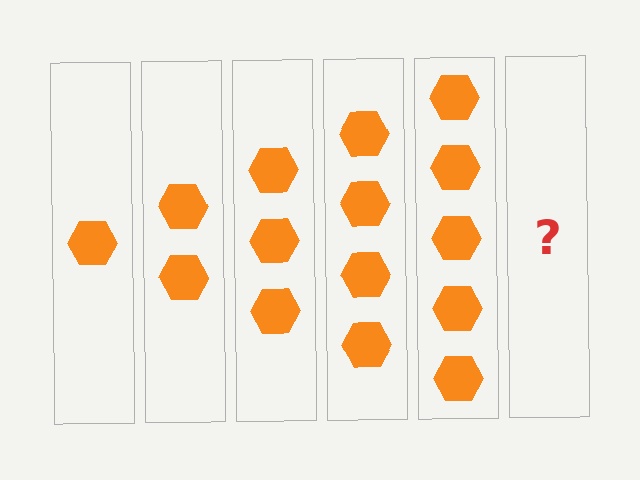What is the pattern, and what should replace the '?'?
The pattern is that each step adds one more hexagon. The '?' should be 6 hexagons.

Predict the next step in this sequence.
The next step is 6 hexagons.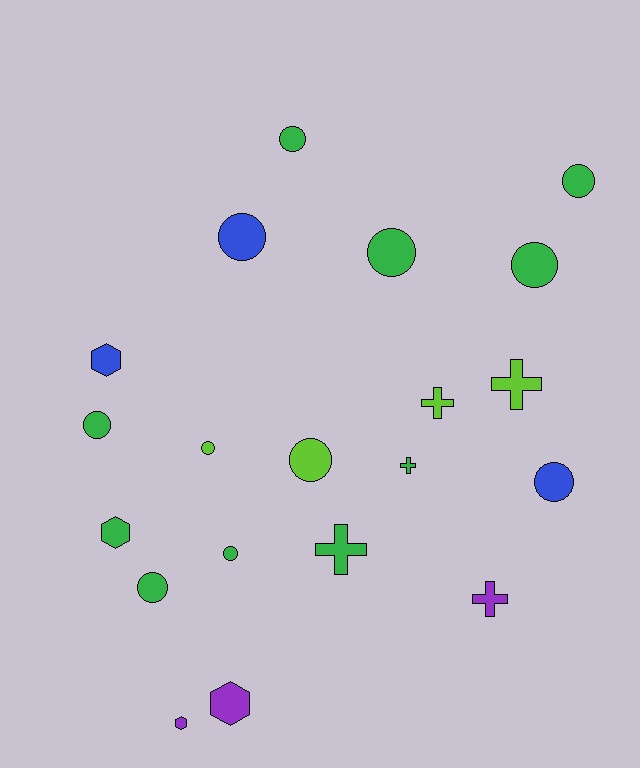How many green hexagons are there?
There is 1 green hexagon.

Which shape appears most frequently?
Circle, with 11 objects.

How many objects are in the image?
There are 20 objects.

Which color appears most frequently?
Green, with 10 objects.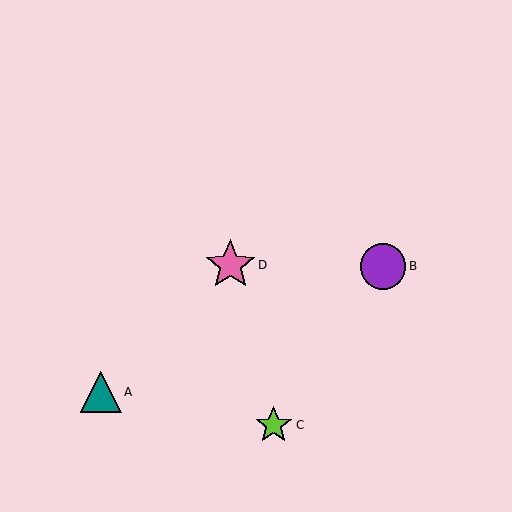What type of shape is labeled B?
Shape B is a purple circle.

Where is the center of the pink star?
The center of the pink star is at (230, 265).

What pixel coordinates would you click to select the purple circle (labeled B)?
Click at (383, 266) to select the purple circle B.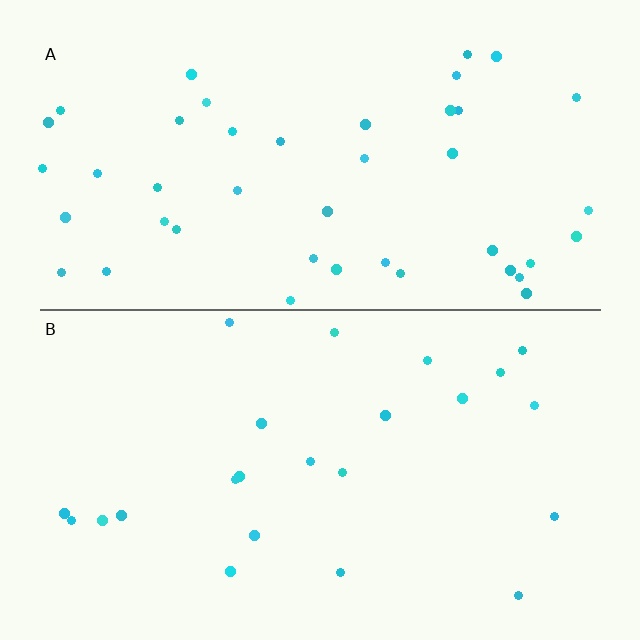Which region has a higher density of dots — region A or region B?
A (the top).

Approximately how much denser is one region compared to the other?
Approximately 1.9× — region A over region B.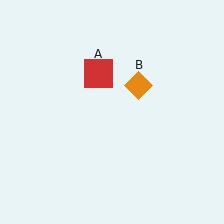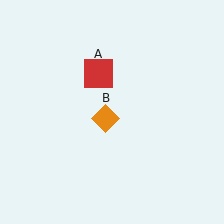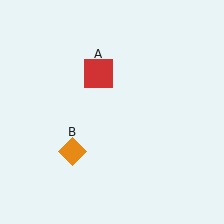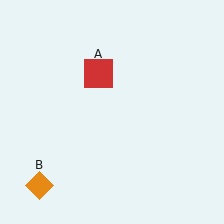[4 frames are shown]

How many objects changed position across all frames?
1 object changed position: orange diamond (object B).